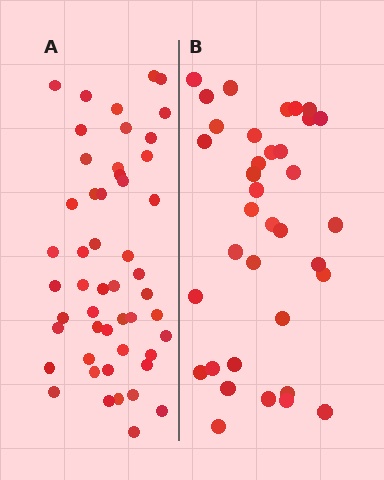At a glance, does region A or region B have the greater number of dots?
Region A (the left region) has more dots.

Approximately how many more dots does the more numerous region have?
Region A has approximately 15 more dots than region B.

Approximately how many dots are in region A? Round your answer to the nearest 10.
About 50 dots.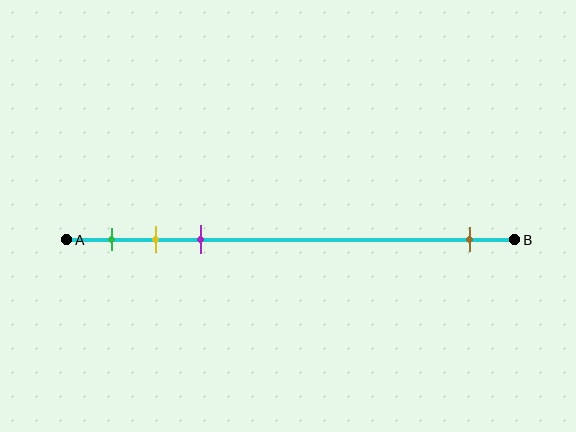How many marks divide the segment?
There are 4 marks dividing the segment.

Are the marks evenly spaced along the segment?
No, the marks are not evenly spaced.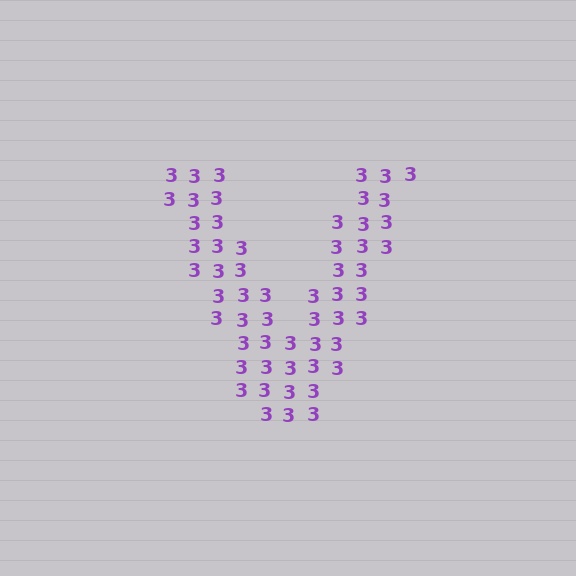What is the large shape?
The large shape is the letter V.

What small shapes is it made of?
It is made of small digit 3's.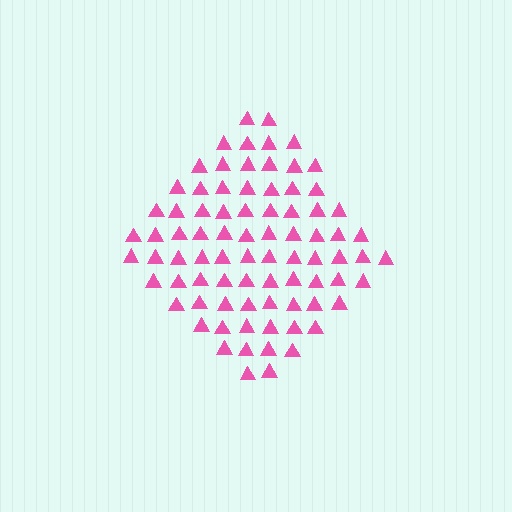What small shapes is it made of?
It is made of small triangles.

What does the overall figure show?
The overall figure shows a diamond.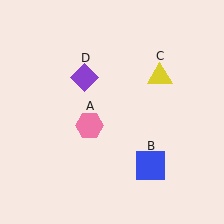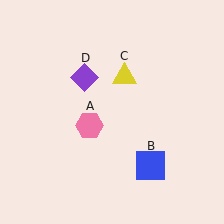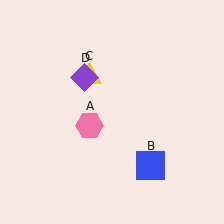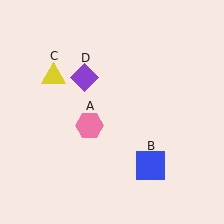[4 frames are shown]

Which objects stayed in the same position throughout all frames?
Pink hexagon (object A) and blue square (object B) and purple diamond (object D) remained stationary.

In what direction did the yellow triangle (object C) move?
The yellow triangle (object C) moved left.